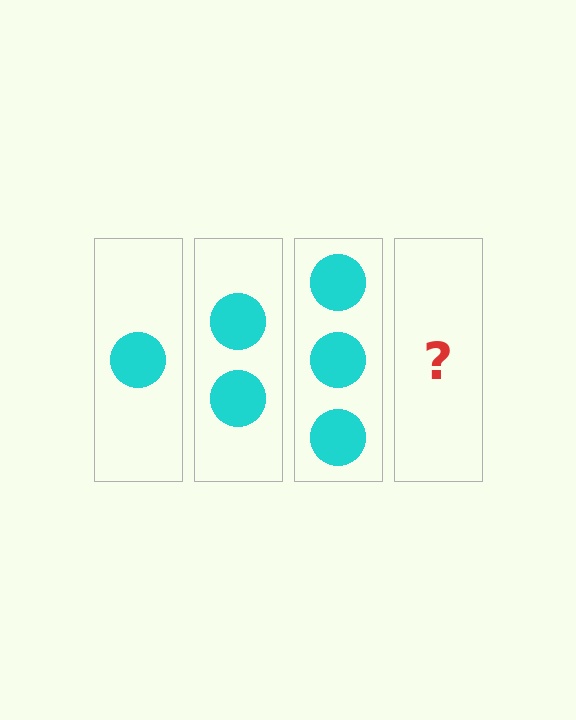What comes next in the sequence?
The next element should be 4 circles.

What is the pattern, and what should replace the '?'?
The pattern is that each step adds one more circle. The '?' should be 4 circles.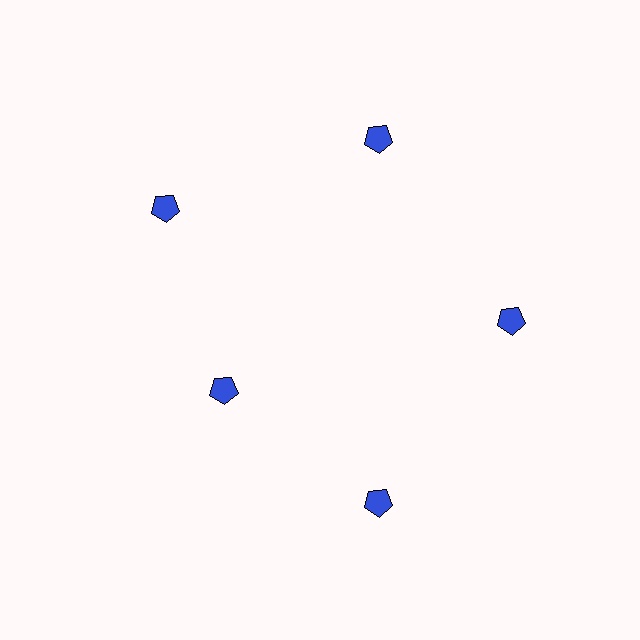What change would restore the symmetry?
The symmetry would be restored by moving it outward, back onto the ring so that all 5 pentagons sit at equal angles and equal distance from the center.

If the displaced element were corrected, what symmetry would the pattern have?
It would have 5-fold rotational symmetry — the pattern would map onto itself every 72 degrees.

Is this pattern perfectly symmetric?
No. The 5 blue pentagons are arranged in a ring, but one element near the 8 o'clock position is pulled inward toward the center, breaking the 5-fold rotational symmetry.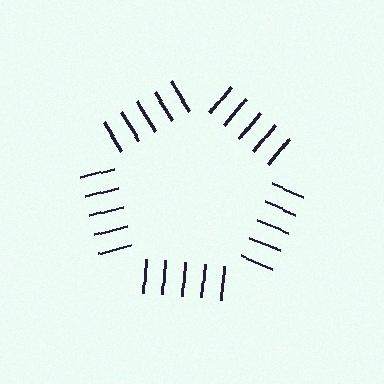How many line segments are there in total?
25 — 5 along each of the 5 edges.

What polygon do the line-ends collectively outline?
An illusory pentagon — the line segments terminate on its edges but no continuous stroke is drawn.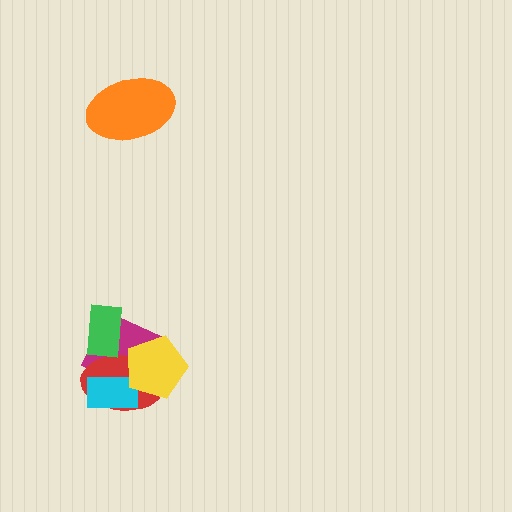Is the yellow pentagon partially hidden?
No, no other shape covers it.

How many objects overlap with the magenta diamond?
4 objects overlap with the magenta diamond.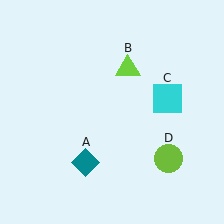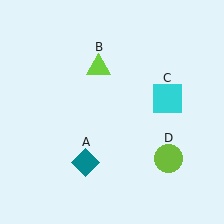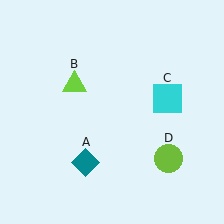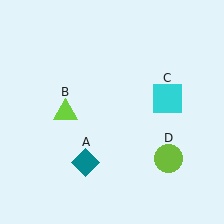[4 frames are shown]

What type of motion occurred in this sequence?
The lime triangle (object B) rotated counterclockwise around the center of the scene.